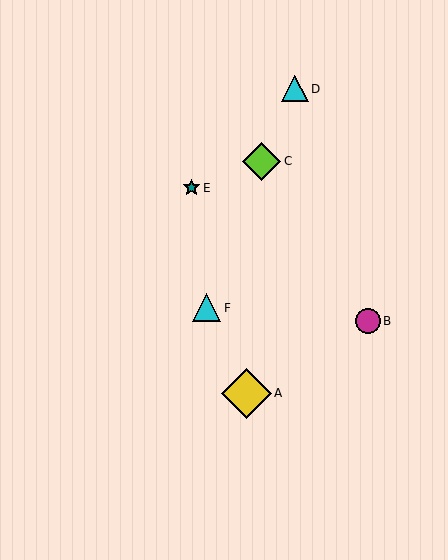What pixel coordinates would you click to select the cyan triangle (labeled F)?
Click at (207, 308) to select the cyan triangle F.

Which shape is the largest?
The yellow diamond (labeled A) is the largest.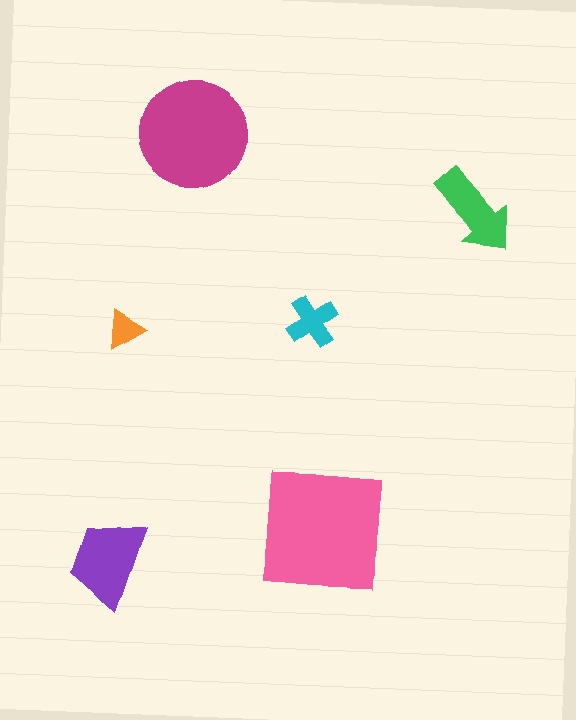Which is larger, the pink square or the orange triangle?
The pink square.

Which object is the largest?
The pink square.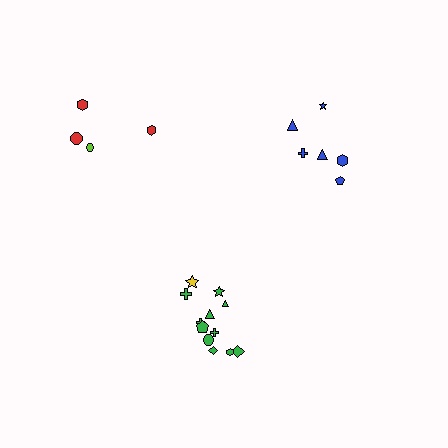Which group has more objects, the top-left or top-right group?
The top-right group.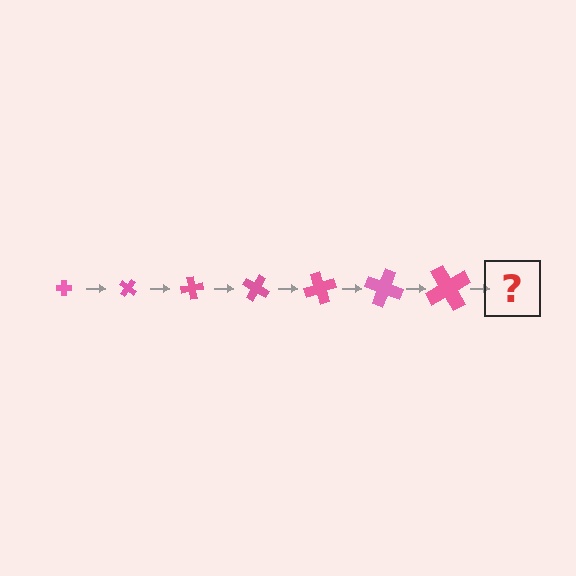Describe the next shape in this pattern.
It should be a cross, larger than the previous one and rotated 280 degrees from the start.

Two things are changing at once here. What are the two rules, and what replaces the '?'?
The two rules are that the cross grows larger each step and it rotates 40 degrees each step. The '?' should be a cross, larger than the previous one and rotated 280 degrees from the start.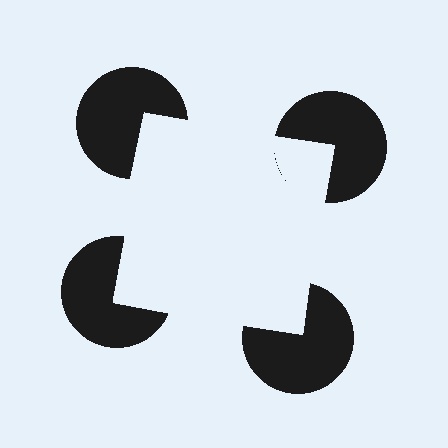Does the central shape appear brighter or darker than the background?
It typically appears slightly brighter than the background, even though no actual brightness change is drawn.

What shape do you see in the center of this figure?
An illusory square — its edges are inferred from the aligned wedge cuts in the pac-man discs, not physically drawn.